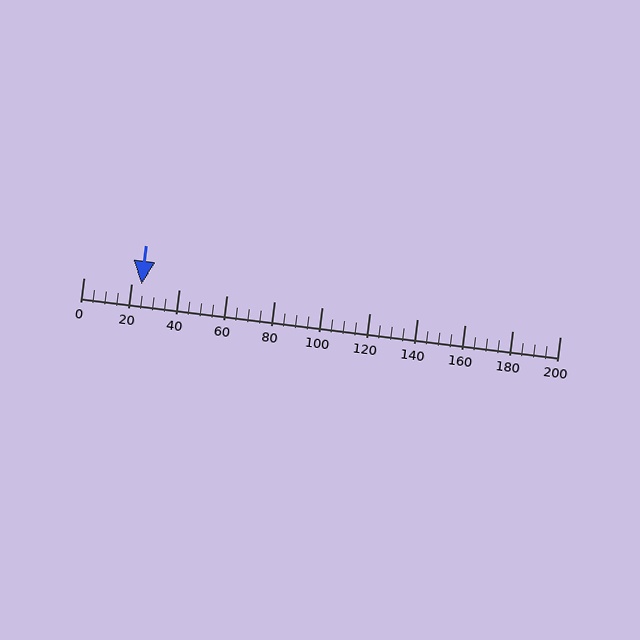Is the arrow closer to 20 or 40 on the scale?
The arrow is closer to 20.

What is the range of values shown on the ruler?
The ruler shows values from 0 to 200.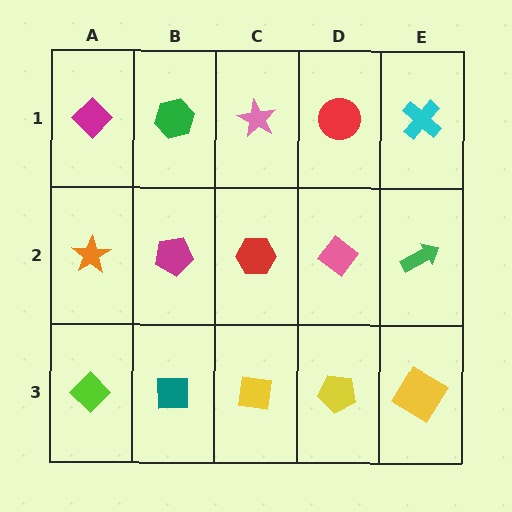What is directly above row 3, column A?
An orange star.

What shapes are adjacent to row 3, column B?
A magenta pentagon (row 2, column B), a lime diamond (row 3, column A), a yellow square (row 3, column C).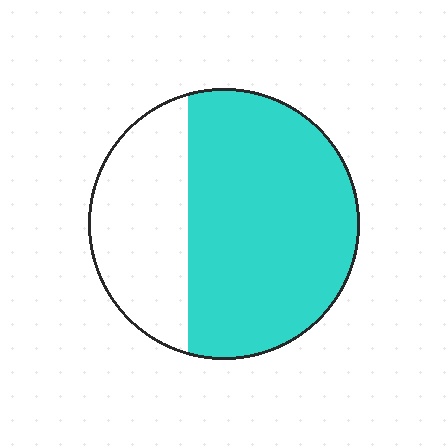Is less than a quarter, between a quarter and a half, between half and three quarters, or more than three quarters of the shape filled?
Between half and three quarters.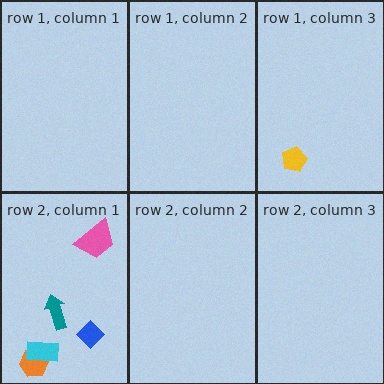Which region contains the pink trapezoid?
The row 2, column 1 region.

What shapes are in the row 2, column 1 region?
The orange hexagon, the pink trapezoid, the teal arrow, the blue diamond, the cyan rectangle.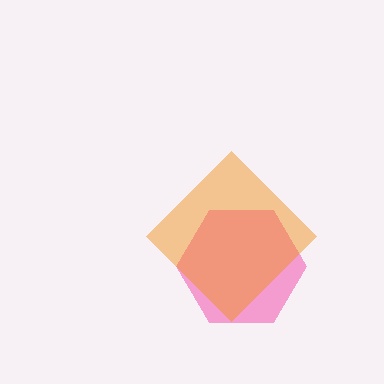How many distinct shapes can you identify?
There are 2 distinct shapes: a pink hexagon, an orange diamond.